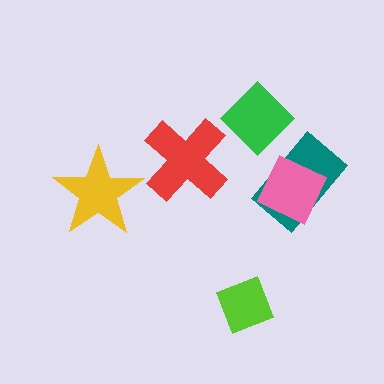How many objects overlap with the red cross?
0 objects overlap with the red cross.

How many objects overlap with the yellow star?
0 objects overlap with the yellow star.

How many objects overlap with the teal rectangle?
1 object overlaps with the teal rectangle.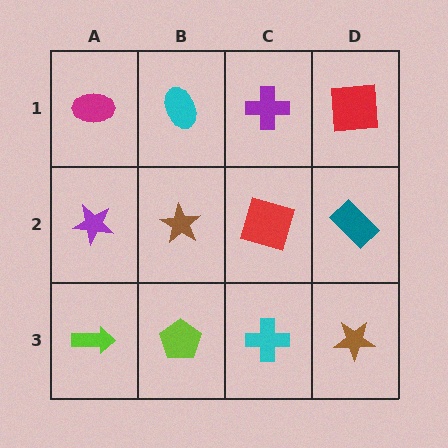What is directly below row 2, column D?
A brown star.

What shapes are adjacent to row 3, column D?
A teal rectangle (row 2, column D), a cyan cross (row 3, column C).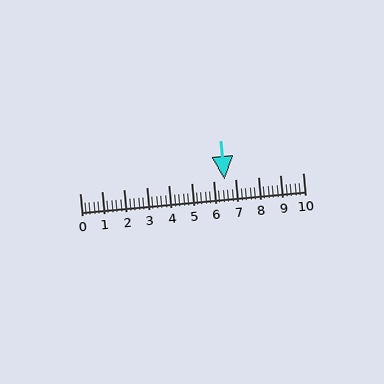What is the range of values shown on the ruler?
The ruler shows values from 0 to 10.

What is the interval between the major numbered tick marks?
The major tick marks are spaced 1 units apart.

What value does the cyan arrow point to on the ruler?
The cyan arrow points to approximately 6.5.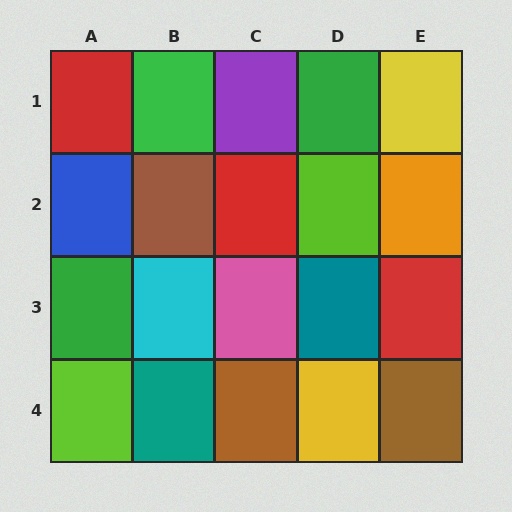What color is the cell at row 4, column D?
Yellow.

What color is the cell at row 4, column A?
Lime.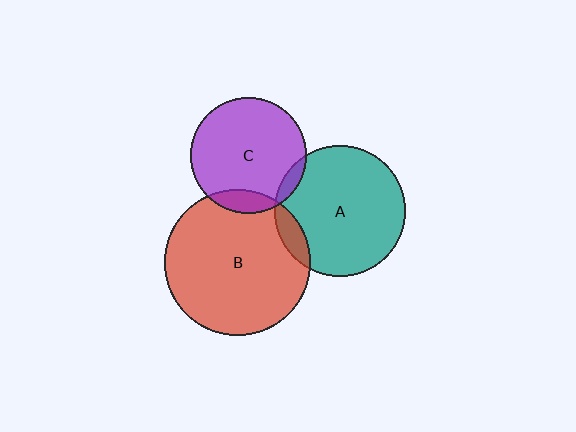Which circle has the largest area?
Circle B (red).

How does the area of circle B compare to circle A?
Approximately 1.2 times.